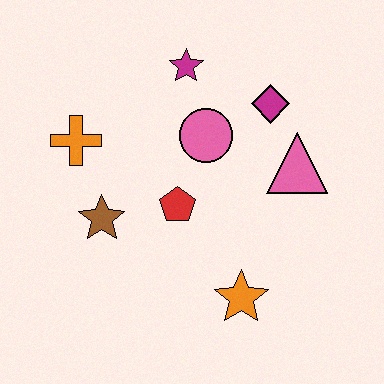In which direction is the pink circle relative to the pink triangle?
The pink circle is to the left of the pink triangle.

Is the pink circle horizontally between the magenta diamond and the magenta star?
Yes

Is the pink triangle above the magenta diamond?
No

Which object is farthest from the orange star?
The magenta star is farthest from the orange star.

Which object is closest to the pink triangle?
The magenta diamond is closest to the pink triangle.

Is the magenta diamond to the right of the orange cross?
Yes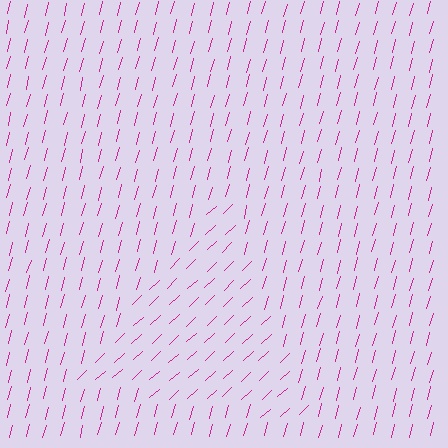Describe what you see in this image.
The image is filled with small magenta line segments. A triangle region in the image has lines oriented differently from the surrounding lines, creating a visible texture boundary.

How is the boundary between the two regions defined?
The boundary is defined purely by a change in line orientation (approximately 32 degrees difference). All lines are the same color and thickness.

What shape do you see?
I see a triangle.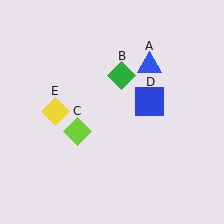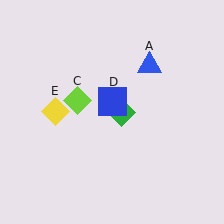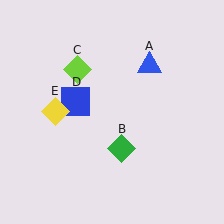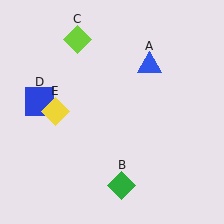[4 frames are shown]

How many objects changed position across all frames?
3 objects changed position: green diamond (object B), lime diamond (object C), blue square (object D).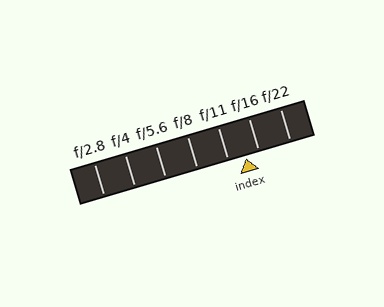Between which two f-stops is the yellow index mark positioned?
The index mark is between f/11 and f/16.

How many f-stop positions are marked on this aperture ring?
There are 7 f-stop positions marked.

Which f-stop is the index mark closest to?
The index mark is closest to f/16.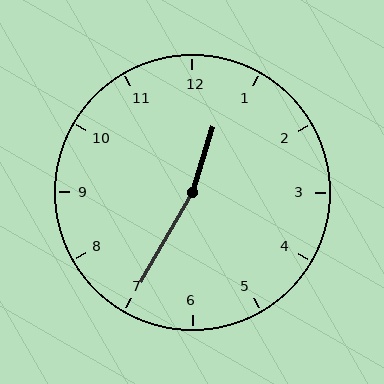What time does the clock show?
12:35.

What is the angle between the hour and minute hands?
Approximately 168 degrees.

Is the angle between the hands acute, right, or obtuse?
It is obtuse.